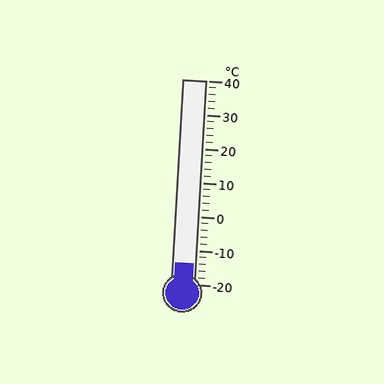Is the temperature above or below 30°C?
The temperature is below 30°C.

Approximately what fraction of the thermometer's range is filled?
The thermometer is filled to approximately 10% of its range.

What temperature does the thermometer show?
The thermometer shows approximately -14°C.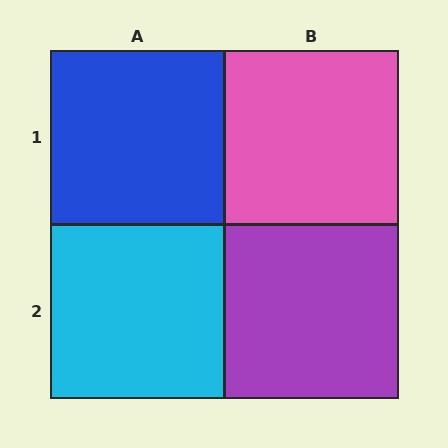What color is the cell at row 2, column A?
Cyan.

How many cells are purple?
1 cell is purple.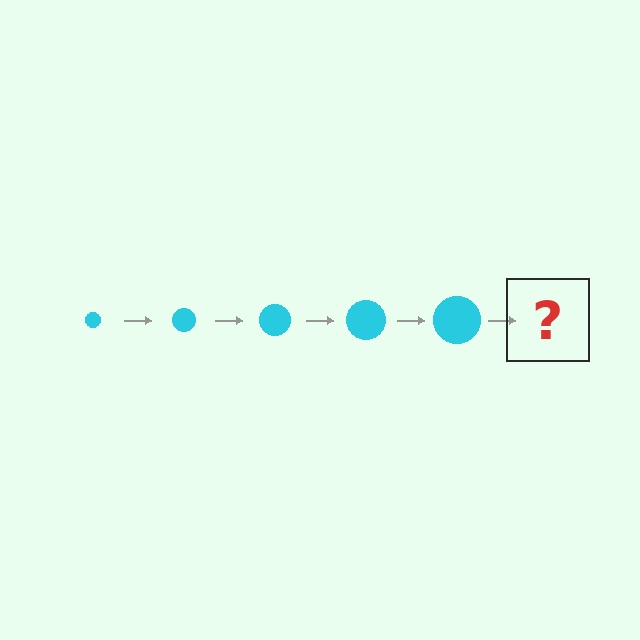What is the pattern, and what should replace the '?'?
The pattern is that the circle gets progressively larger each step. The '?' should be a cyan circle, larger than the previous one.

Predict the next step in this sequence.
The next step is a cyan circle, larger than the previous one.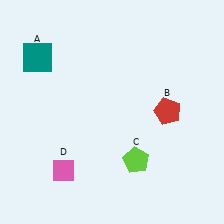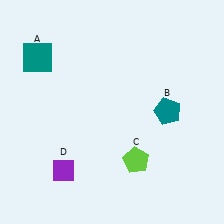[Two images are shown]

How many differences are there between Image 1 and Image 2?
There are 2 differences between the two images.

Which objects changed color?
B changed from red to teal. D changed from pink to purple.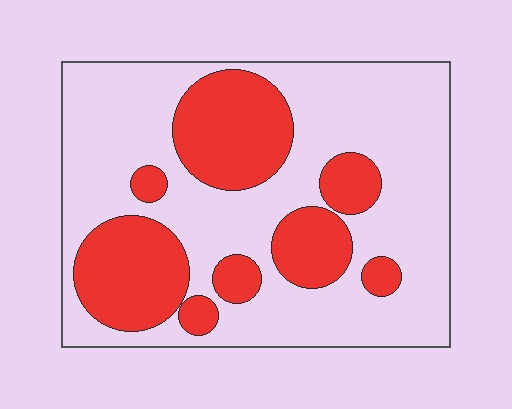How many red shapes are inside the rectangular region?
8.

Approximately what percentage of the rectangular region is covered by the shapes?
Approximately 35%.